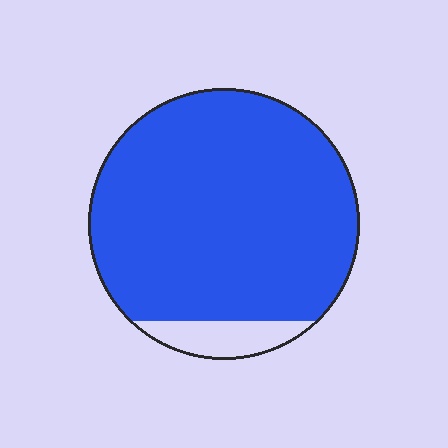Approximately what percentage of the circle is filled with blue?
Approximately 90%.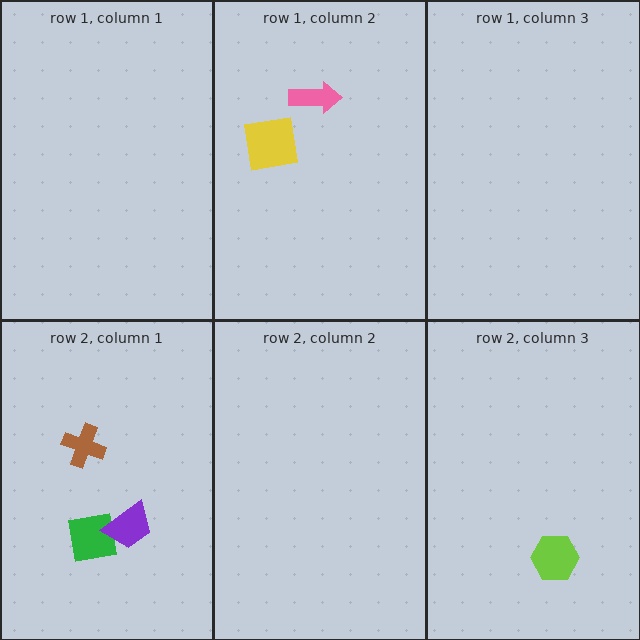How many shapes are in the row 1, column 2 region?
2.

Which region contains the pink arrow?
The row 1, column 2 region.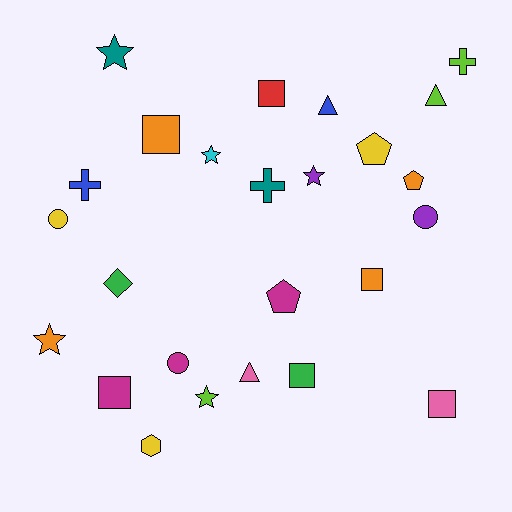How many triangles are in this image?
There are 3 triangles.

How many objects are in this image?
There are 25 objects.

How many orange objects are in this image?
There are 4 orange objects.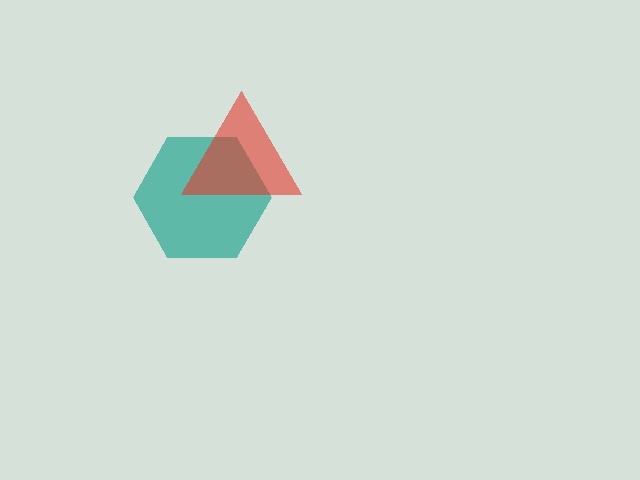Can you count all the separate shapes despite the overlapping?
Yes, there are 2 separate shapes.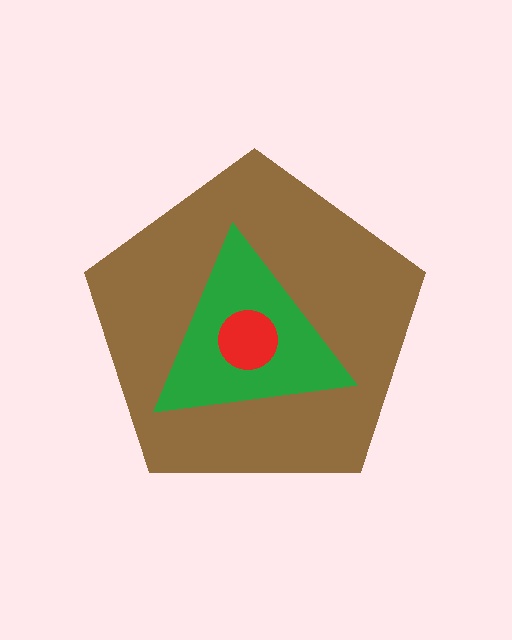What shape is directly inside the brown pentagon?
The green triangle.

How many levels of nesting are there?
3.